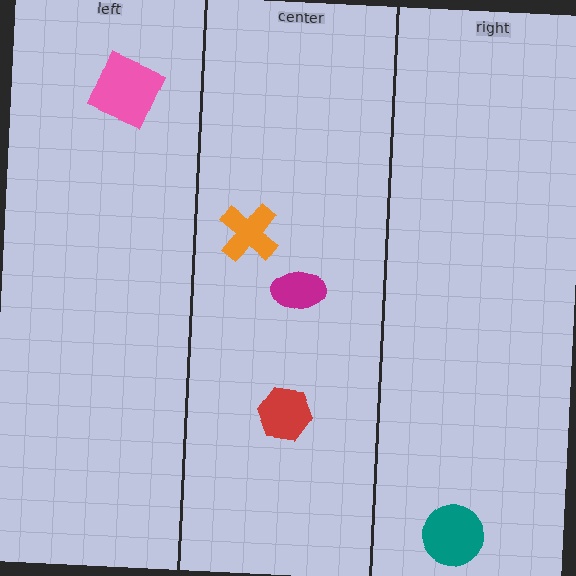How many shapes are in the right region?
1.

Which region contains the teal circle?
The right region.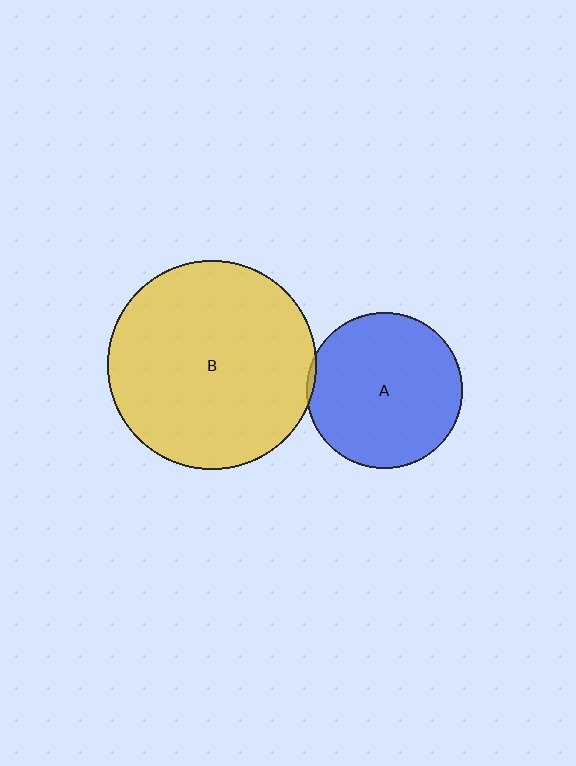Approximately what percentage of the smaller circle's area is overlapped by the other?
Approximately 5%.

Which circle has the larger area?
Circle B (yellow).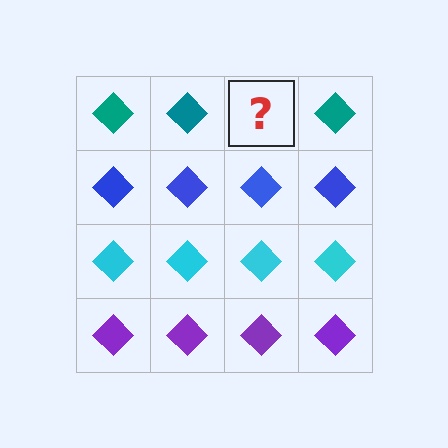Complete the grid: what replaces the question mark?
The question mark should be replaced with a teal diamond.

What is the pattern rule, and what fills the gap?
The rule is that each row has a consistent color. The gap should be filled with a teal diamond.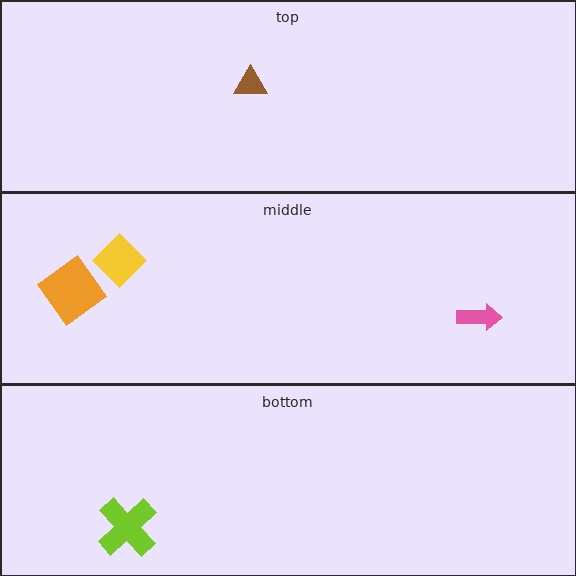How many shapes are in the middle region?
3.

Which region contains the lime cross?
The bottom region.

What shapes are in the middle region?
The pink arrow, the yellow diamond, the orange diamond.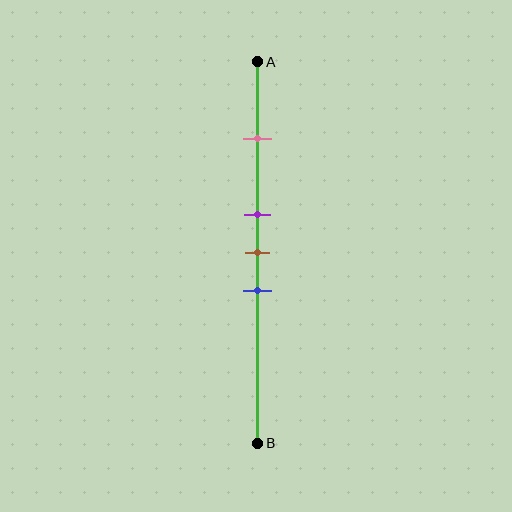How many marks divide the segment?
There are 4 marks dividing the segment.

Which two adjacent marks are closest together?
The purple and brown marks are the closest adjacent pair.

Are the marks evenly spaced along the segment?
No, the marks are not evenly spaced.